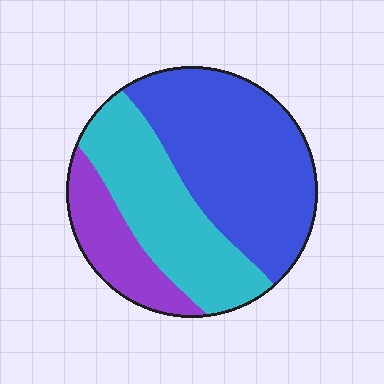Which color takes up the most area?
Blue, at roughly 50%.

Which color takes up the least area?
Purple, at roughly 15%.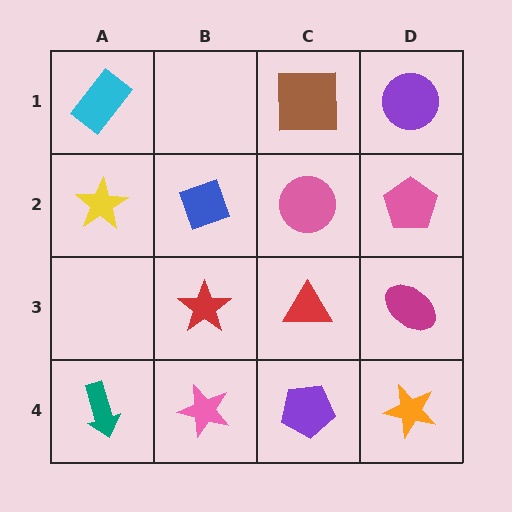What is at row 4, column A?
A teal arrow.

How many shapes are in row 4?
4 shapes.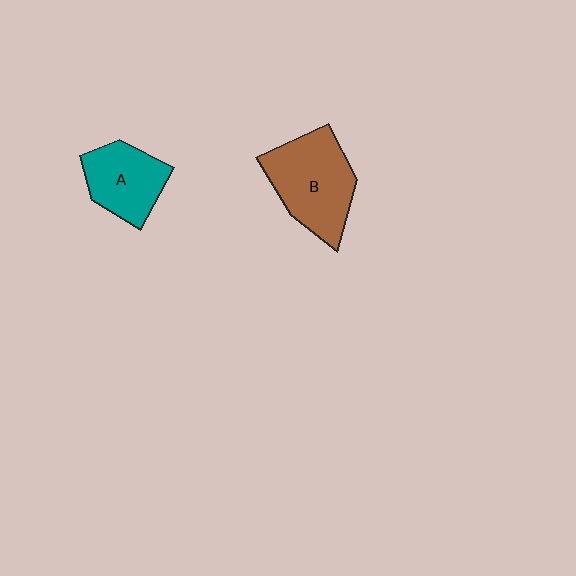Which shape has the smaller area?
Shape A (teal).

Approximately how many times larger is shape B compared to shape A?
Approximately 1.4 times.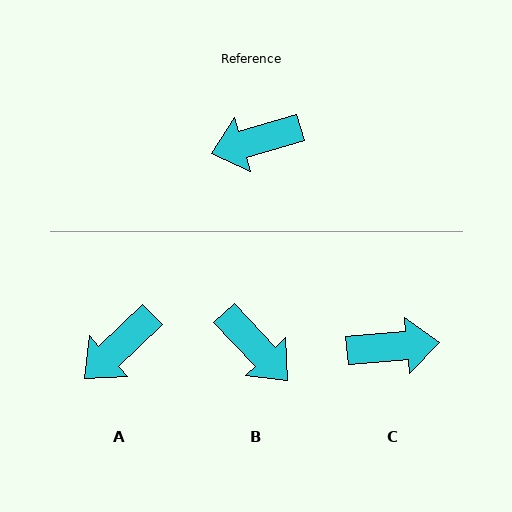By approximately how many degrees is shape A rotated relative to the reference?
Approximately 27 degrees counter-clockwise.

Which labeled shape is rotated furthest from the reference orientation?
C, about 169 degrees away.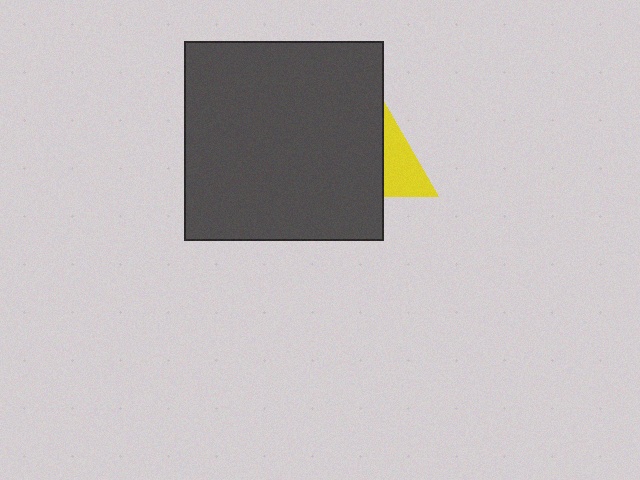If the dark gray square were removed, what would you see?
You would see the complete yellow triangle.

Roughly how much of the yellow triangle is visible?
A small part of it is visible (roughly 42%).